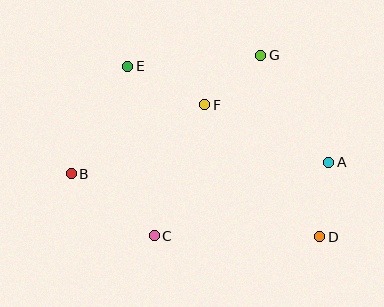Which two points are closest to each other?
Points F and G are closest to each other.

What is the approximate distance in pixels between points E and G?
The distance between E and G is approximately 134 pixels.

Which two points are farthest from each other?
Points A and B are farthest from each other.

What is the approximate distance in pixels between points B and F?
The distance between B and F is approximately 150 pixels.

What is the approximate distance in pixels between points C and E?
The distance between C and E is approximately 171 pixels.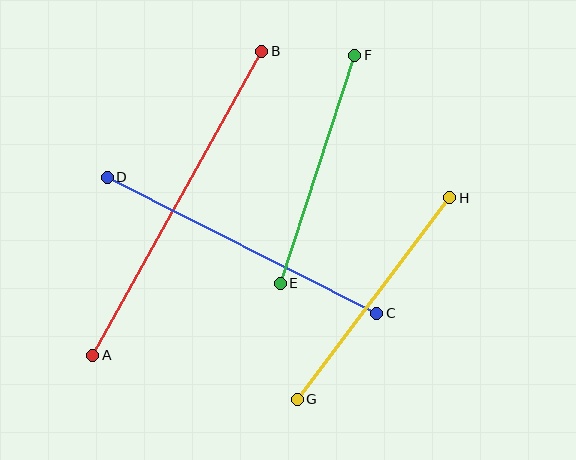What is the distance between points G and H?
The distance is approximately 253 pixels.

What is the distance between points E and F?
The distance is approximately 240 pixels.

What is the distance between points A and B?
The distance is approximately 348 pixels.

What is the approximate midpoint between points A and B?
The midpoint is at approximately (177, 203) pixels.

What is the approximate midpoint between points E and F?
The midpoint is at approximately (317, 169) pixels.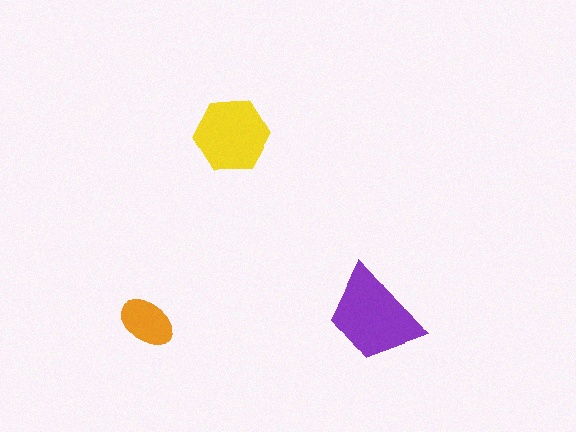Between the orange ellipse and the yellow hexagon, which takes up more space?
The yellow hexagon.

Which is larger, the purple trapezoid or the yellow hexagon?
The purple trapezoid.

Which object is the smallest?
The orange ellipse.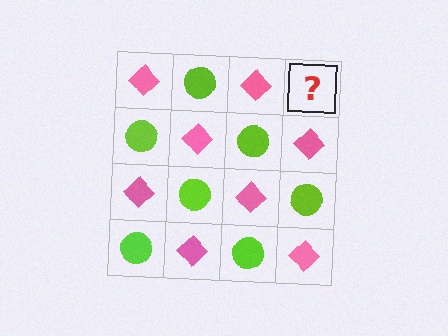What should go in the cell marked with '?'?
The missing cell should contain a lime circle.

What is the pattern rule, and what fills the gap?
The rule is that it alternates pink diamond and lime circle in a checkerboard pattern. The gap should be filled with a lime circle.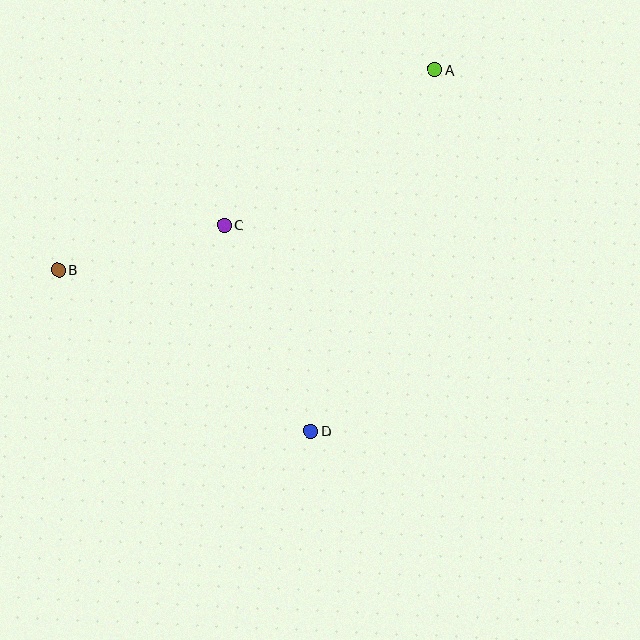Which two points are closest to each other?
Points B and C are closest to each other.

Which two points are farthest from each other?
Points A and B are farthest from each other.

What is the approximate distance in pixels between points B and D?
The distance between B and D is approximately 300 pixels.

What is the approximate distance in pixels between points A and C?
The distance between A and C is approximately 262 pixels.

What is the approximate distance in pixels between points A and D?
The distance between A and D is approximately 382 pixels.